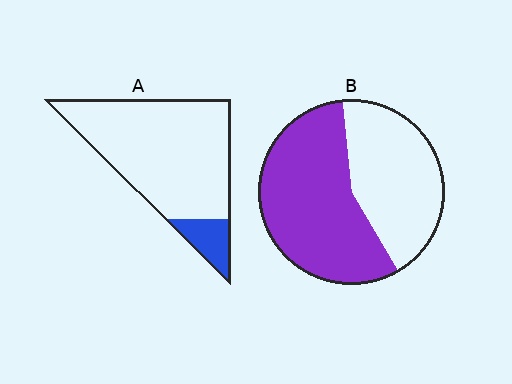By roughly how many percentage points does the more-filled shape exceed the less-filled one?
By roughly 45 percentage points (B over A).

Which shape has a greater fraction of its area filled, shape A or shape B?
Shape B.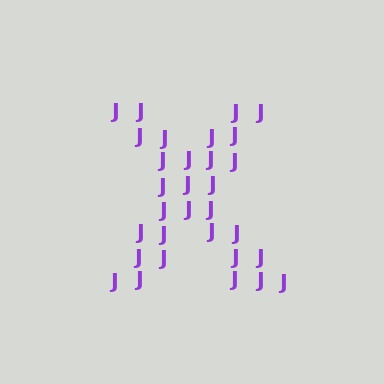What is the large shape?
The large shape is the letter X.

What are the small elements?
The small elements are letter J's.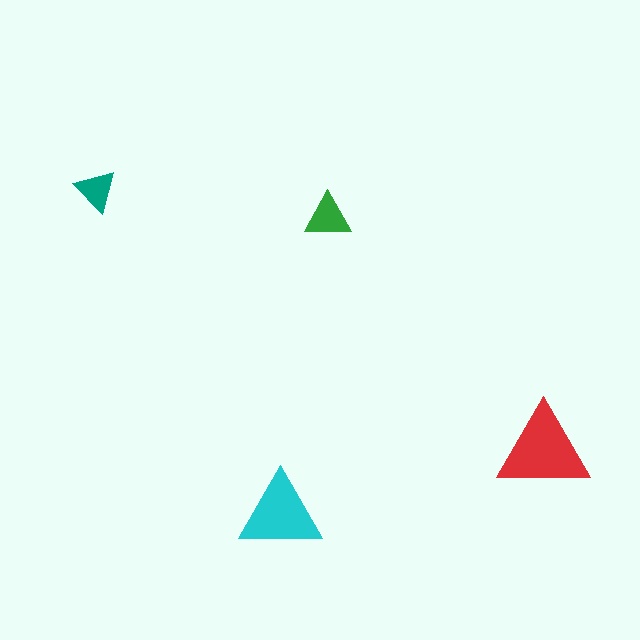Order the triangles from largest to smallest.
the red one, the cyan one, the green one, the teal one.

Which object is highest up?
The teal triangle is topmost.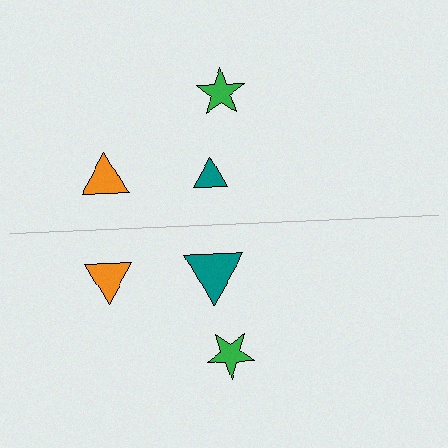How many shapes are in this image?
There are 6 shapes in this image.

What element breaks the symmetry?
The teal triangle on the bottom side has a different size than its mirror counterpart.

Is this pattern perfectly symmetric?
No, the pattern is not perfectly symmetric. The teal triangle on the bottom side has a different size than its mirror counterpart.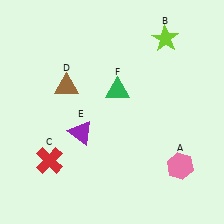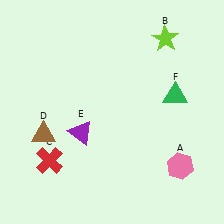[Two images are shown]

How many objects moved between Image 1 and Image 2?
2 objects moved between the two images.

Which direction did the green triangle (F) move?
The green triangle (F) moved right.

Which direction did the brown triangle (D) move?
The brown triangle (D) moved down.